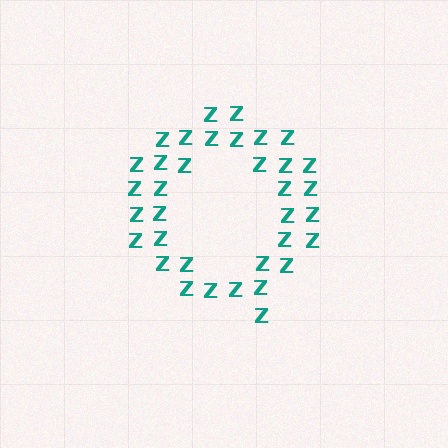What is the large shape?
The large shape is the letter Q.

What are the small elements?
The small elements are letter Z's.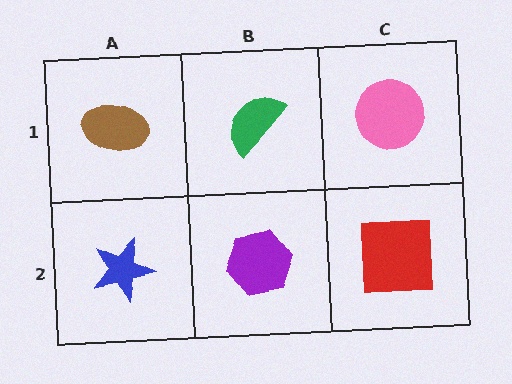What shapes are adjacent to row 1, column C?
A red square (row 2, column C), a green semicircle (row 1, column B).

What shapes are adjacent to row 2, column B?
A green semicircle (row 1, column B), a blue star (row 2, column A), a red square (row 2, column C).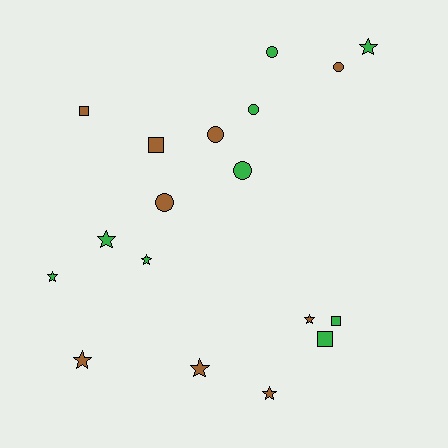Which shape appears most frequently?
Star, with 8 objects.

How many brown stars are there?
There are 4 brown stars.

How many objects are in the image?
There are 18 objects.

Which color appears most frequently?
Green, with 9 objects.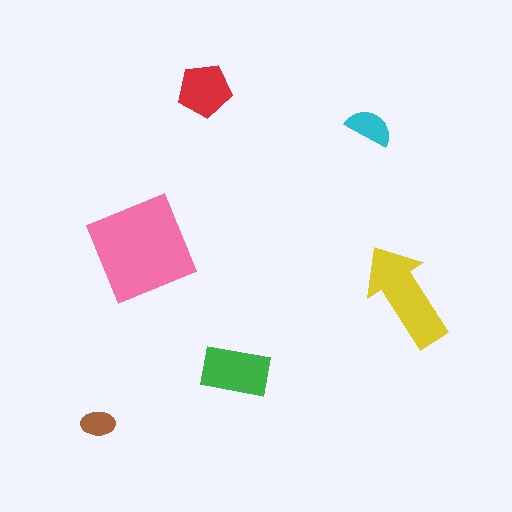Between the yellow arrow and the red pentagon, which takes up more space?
The yellow arrow.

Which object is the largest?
The pink diamond.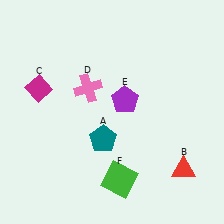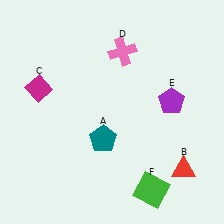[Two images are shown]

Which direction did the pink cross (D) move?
The pink cross (D) moved up.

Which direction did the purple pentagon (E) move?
The purple pentagon (E) moved right.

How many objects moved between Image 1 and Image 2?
3 objects moved between the two images.